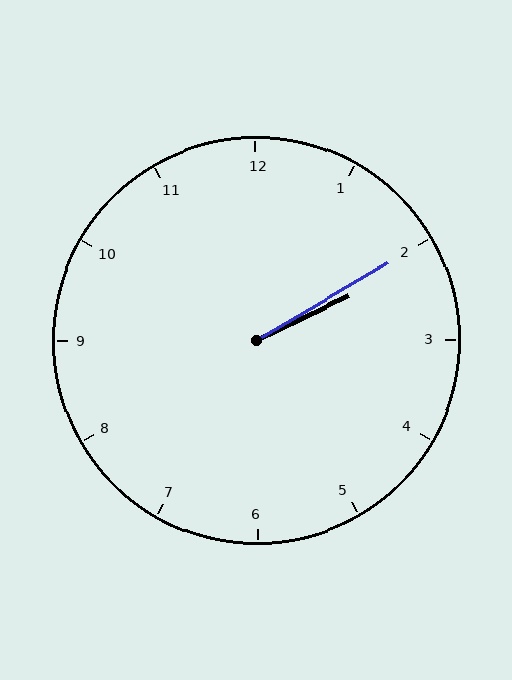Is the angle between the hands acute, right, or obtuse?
It is acute.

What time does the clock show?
2:10.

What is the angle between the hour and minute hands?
Approximately 5 degrees.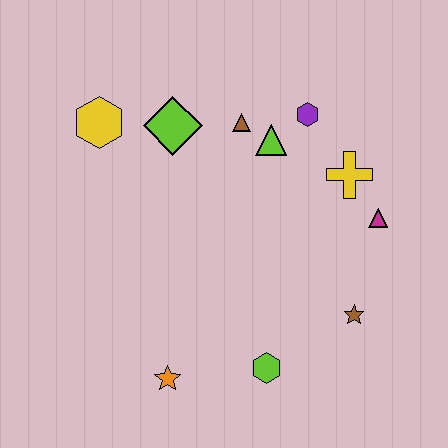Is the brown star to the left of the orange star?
No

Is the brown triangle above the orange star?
Yes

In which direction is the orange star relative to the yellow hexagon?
The orange star is below the yellow hexagon.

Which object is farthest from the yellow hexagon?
The brown star is farthest from the yellow hexagon.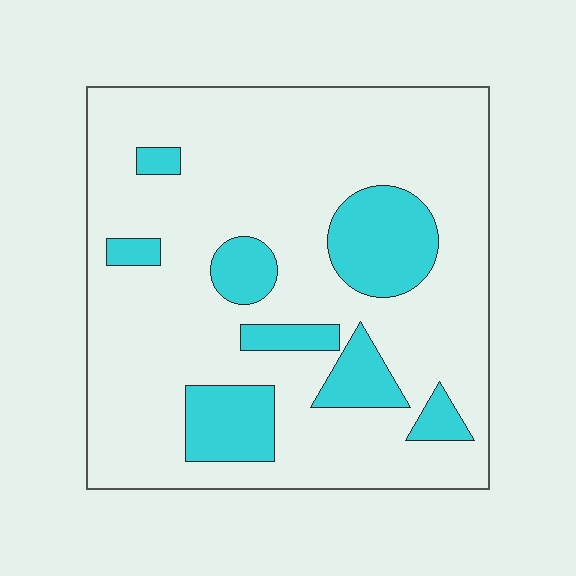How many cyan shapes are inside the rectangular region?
8.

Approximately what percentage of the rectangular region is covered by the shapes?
Approximately 20%.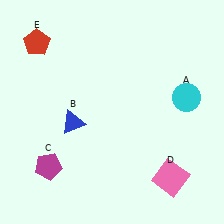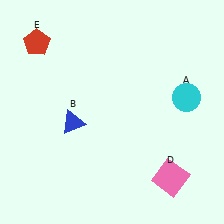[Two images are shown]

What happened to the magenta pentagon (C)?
The magenta pentagon (C) was removed in Image 2. It was in the bottom-left area of Image 1.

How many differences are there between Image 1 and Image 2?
There is 1 difference between the two images.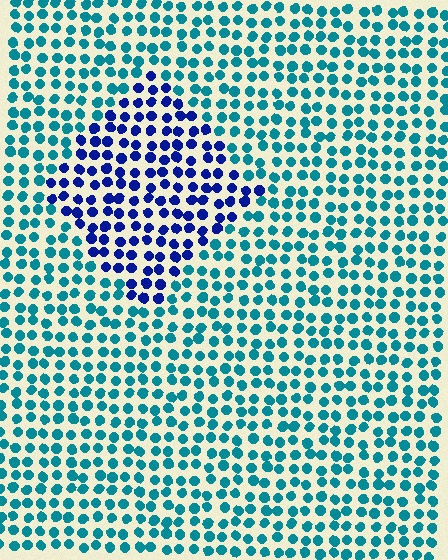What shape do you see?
I see a diamond.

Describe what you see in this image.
The image is filled with small teal elements in a uniform arrangement. A diamond-shaped region is visible where the elements are tinted to a slightly different hue, forming a subtle color boundary.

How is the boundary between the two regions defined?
The boundary is defined purely by a slight shift in hue (about 48 degrees). Spacing, size, and orientation are identical on both sides.